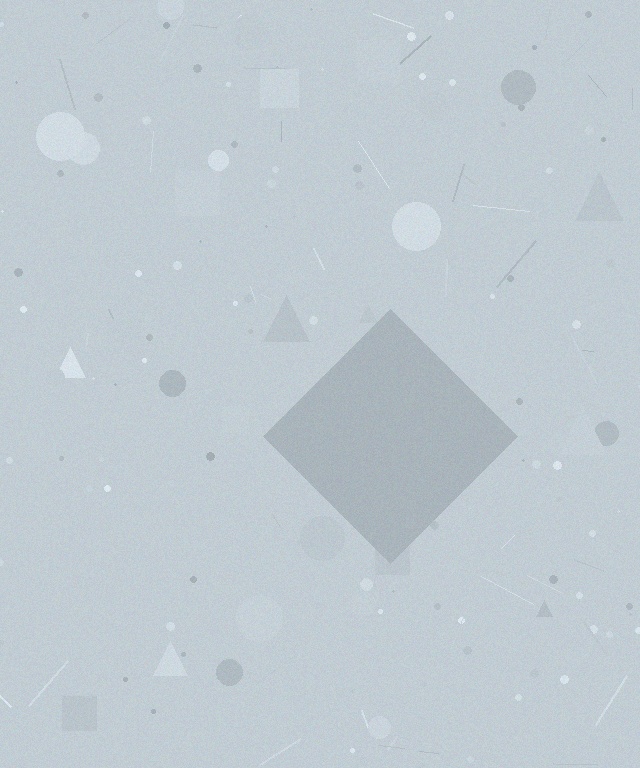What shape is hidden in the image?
A diamond is hidden in the image.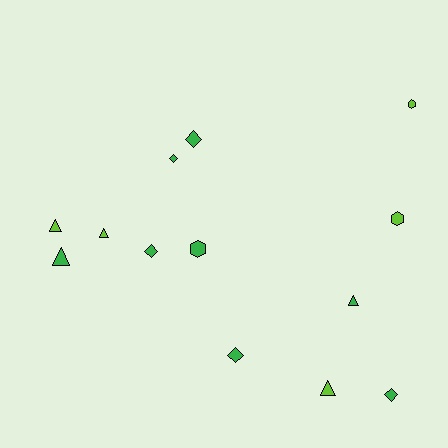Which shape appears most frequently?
Diamond, with 5 objects.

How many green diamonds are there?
There are 5 green diamonds.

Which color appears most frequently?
Green, with 8 objects.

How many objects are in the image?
There are 13 objects.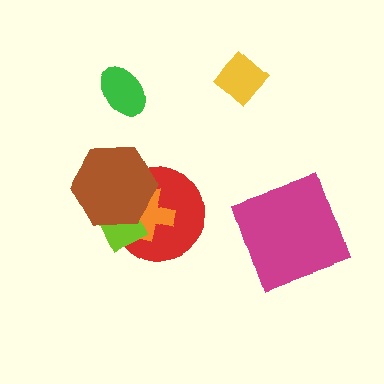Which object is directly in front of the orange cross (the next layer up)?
The lime diamond is directly in front of the orange cross.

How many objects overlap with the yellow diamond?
0 objects overlap with the yellow diamond.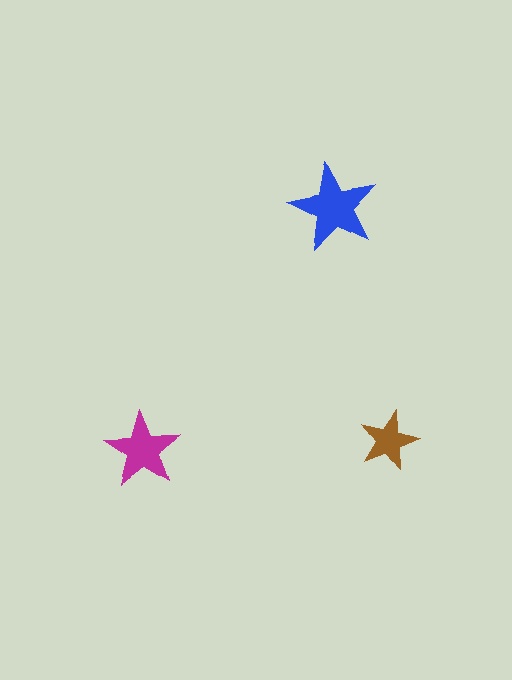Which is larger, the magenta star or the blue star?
The blue one.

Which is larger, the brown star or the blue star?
The blue one.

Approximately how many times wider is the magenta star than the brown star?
About 1.5 times wider.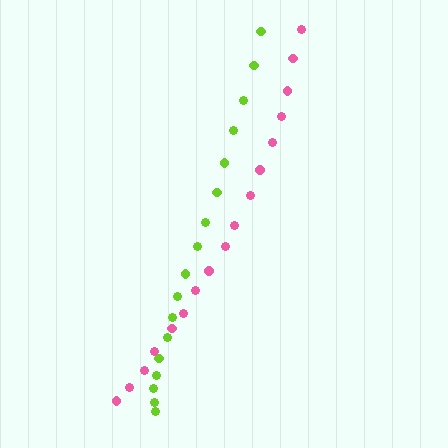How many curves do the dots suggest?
There are 2 distinct paths.